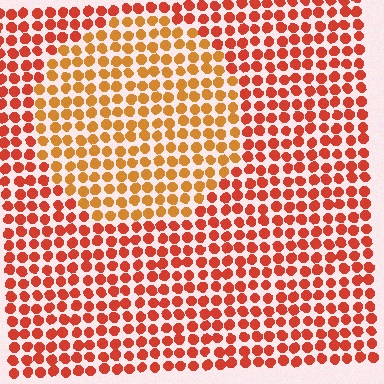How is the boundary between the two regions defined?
The boundary is defined purely by a slight shift in hue (about 28 degrees). Spacing, size, and orientation are identical on both sides.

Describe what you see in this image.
The image is filled with small red elements in a uniform arrangement. A circle-shaped region is visible where the elements are tinted to a slightly different hue, forming a subtle color boundary.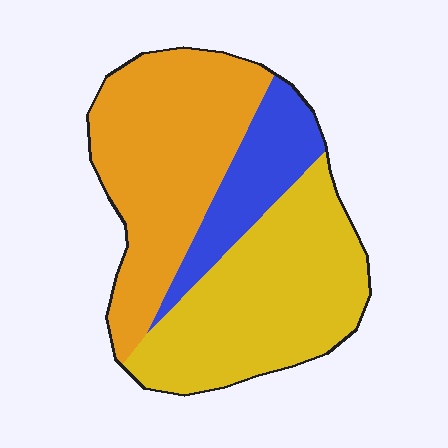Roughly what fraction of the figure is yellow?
Yellow covers 42% of the figure.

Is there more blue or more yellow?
Yellow.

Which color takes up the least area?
Blue, at roughly 15%.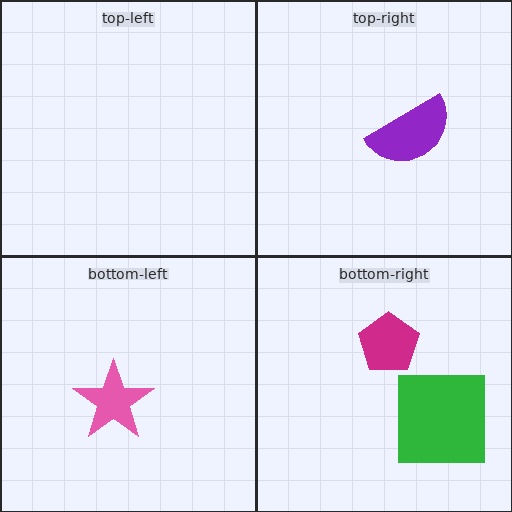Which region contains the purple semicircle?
The top-right region.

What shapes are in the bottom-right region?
The green square, the magenta pentagon.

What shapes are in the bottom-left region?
The pink star.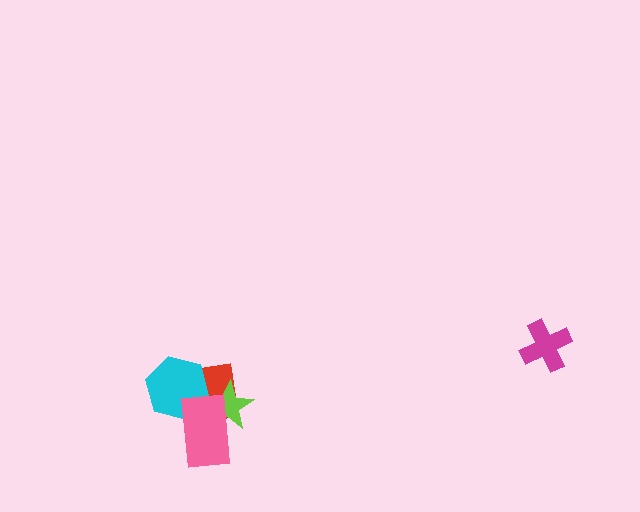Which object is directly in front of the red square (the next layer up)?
The cyan hexagon is directly in front of the red square.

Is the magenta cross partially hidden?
No, no other shape covers it.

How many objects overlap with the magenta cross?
0 objects overlap with the magenta cross.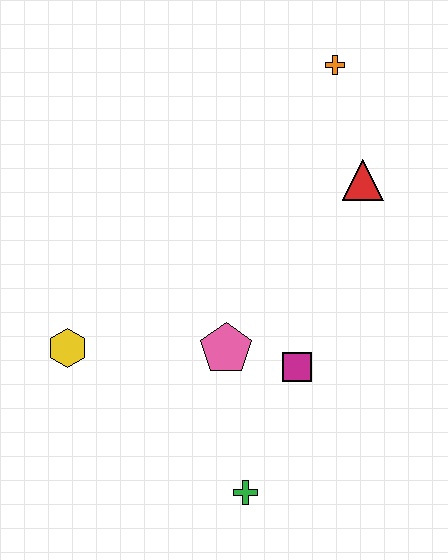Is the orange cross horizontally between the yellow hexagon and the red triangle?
Yes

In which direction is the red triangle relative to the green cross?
The red triangle is above the green cross.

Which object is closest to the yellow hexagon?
The pink pentagon is closest to the yellow hexagon.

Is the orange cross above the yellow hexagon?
Yes